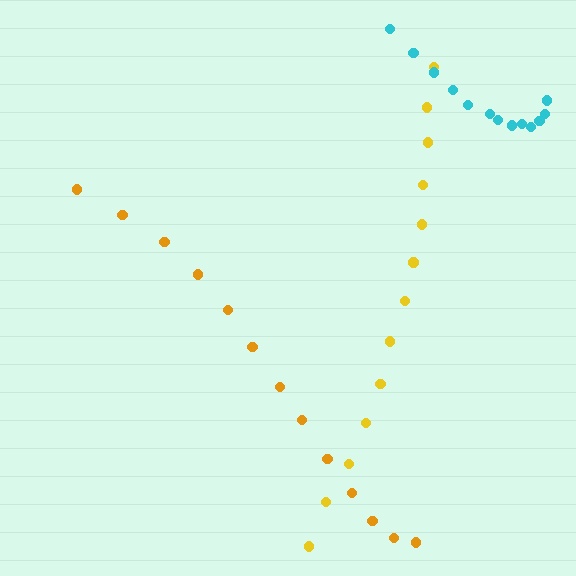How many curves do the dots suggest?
There are 3 distinct paths.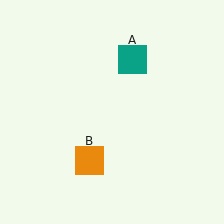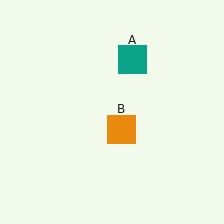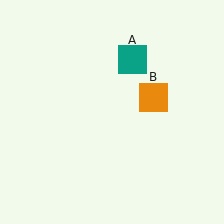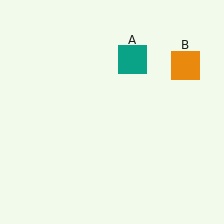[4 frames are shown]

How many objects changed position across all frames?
1 object changed position: orange square (object B).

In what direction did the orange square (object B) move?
The orange square (object B) moved up and to the right.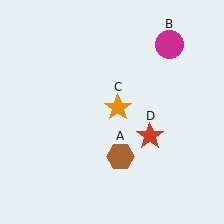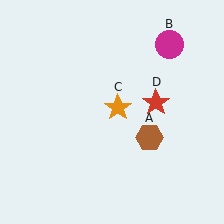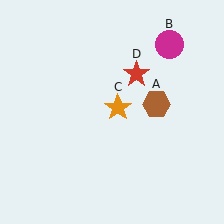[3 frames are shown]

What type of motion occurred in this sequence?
The brown hexagon (object A), red star (object D) rotated counterclockwise around the center of the scene.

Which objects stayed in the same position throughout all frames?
Magenta circle (object B) and orange star (object C) remained stationary.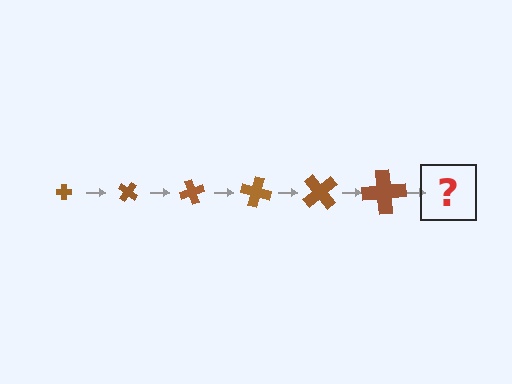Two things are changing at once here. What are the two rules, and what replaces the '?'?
The two rules are that the cross grows larger each step and it rotates 35 degrees each step. The '?' should be a cross, larger than the previous one and rotated 210 degrees from the start.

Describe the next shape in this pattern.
It should be a cross, larger than the previous one and rotated 210 degrees from the start.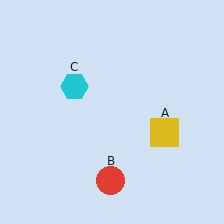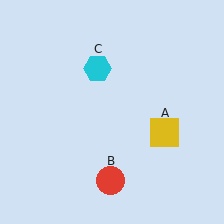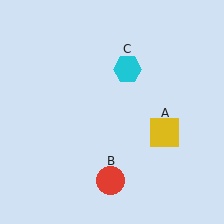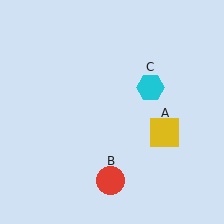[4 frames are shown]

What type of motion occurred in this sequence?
The cyan hexagon (object C) rotated clockwise around the center of the scene.